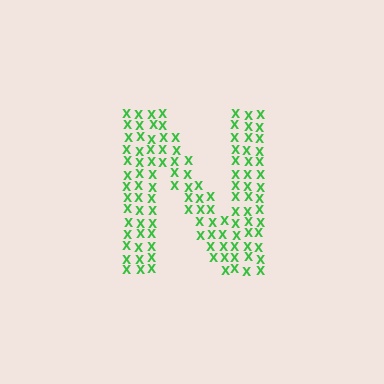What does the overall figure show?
The overall figure shows the letter N.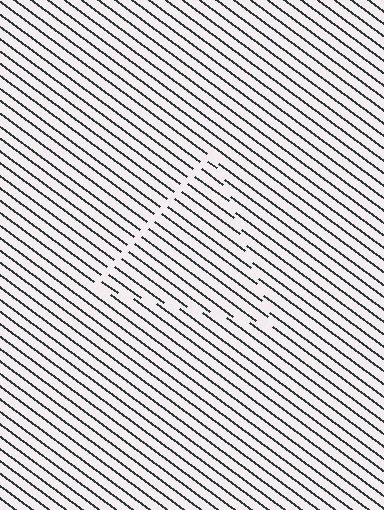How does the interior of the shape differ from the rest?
The interior of the shape contains the same grating, shifted by half a period — the contour is defined by the phase discontinuity where line-ends from the inner and outer gratings abut.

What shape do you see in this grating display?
An illusory triangle. The interior of the shape contains the same grating, shifted by half a period — the contour is defined by the phase discontinuity where line-ends from the inner and outer gratings abut.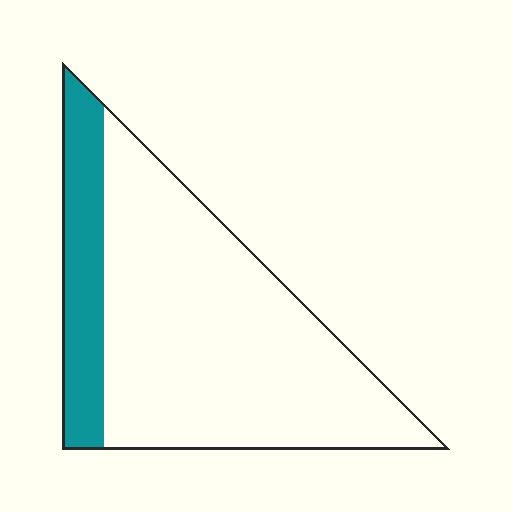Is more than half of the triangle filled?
No.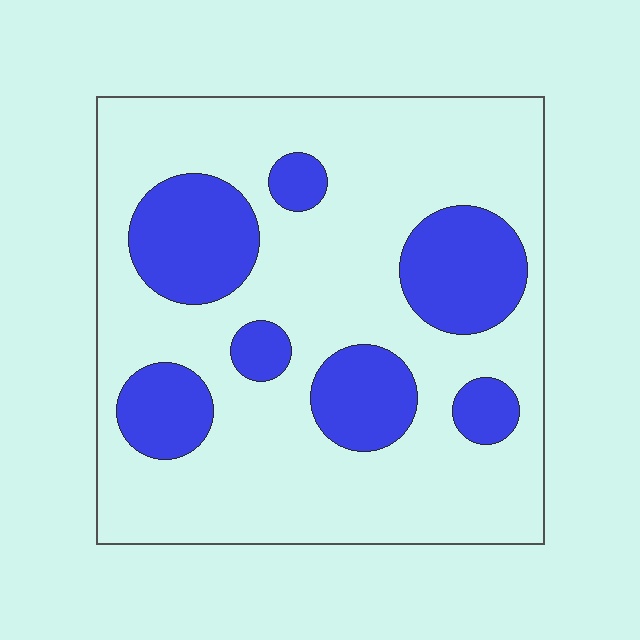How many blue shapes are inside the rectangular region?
7.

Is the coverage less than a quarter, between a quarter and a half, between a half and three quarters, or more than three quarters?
Between a quarter and a half.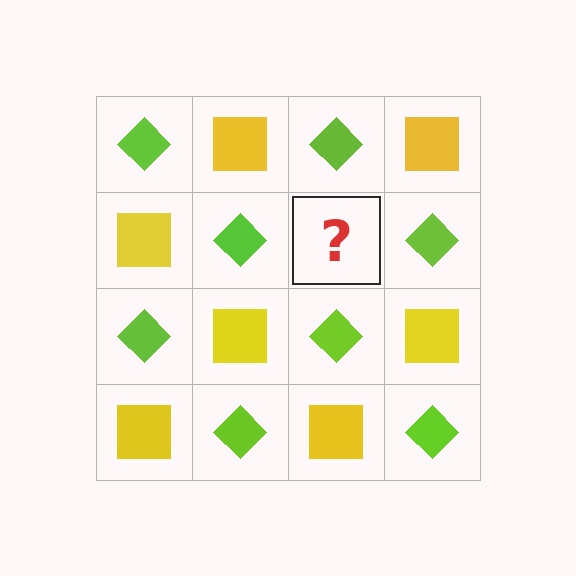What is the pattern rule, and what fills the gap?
The rule is that it alternates lime diamond and yellow square in a checkerboard pattern. The gap should be filled with a yellow square.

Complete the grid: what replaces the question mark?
The question mark should be replaced with a yellow square.